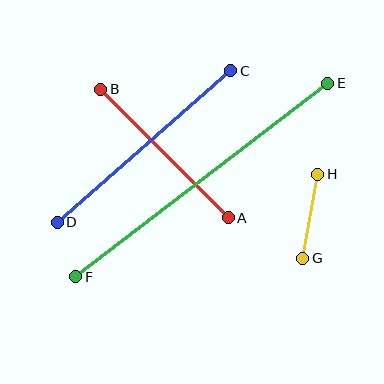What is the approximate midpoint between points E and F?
The midpoint is at approximately (202, 180) pixels.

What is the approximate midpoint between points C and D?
The midpoint is at approximately (144, 147) pixels.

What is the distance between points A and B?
The distance is approximately 181 pixels.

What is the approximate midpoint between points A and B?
The midpoint is at approximately (164, 153) pixels.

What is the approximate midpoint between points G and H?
The midpoint is at approximately (310, 216) pixels.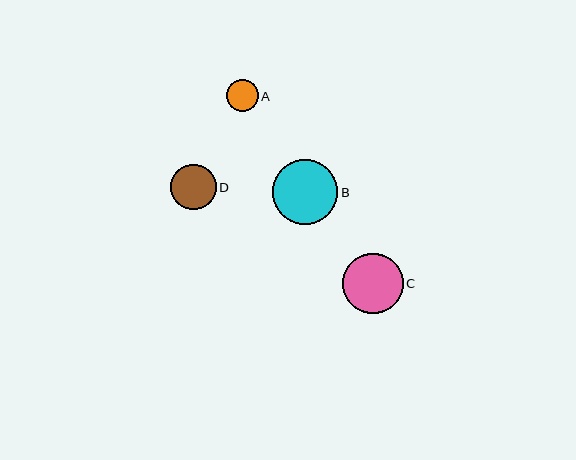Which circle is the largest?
Circle B is the largest with a size of approximately 65 pixels.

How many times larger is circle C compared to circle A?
Circle C is approximately 1.9 times the size of circle A.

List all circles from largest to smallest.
From largest to smallest: B, C, D, A.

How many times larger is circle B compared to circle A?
Circle B is approximately 2.0 times the size of circle A.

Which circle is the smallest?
Circle A is the smallest with a size of approximately 32 pixels.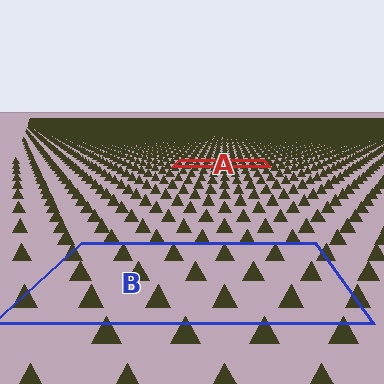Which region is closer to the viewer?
Region B is closer. The texture elements there are larger and more spread out.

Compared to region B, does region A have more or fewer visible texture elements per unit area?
Region A has more texture elements per unit area — they are packed more densely because it is farther away.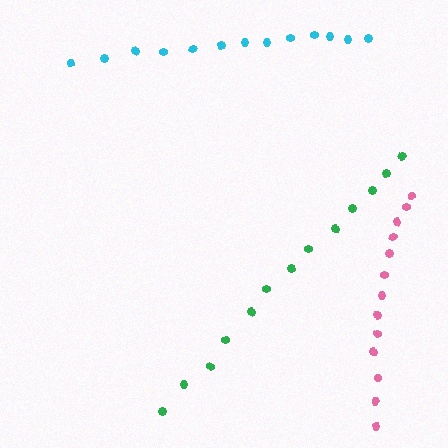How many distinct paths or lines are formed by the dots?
There are 3 distinct paths.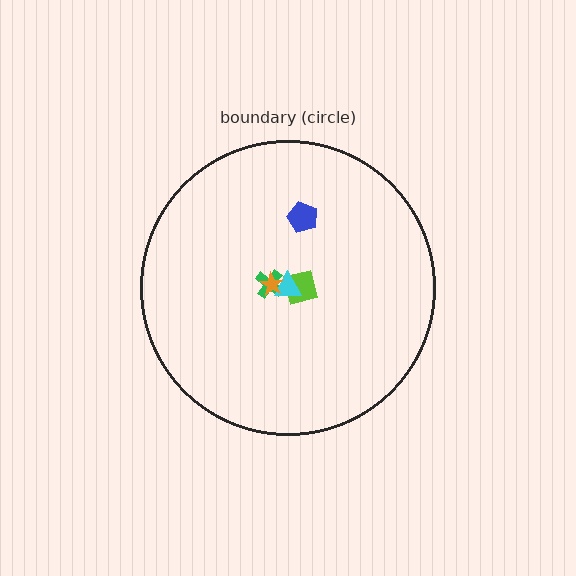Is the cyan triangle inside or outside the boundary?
Inside.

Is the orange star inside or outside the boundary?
Inside.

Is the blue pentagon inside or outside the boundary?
Inside.